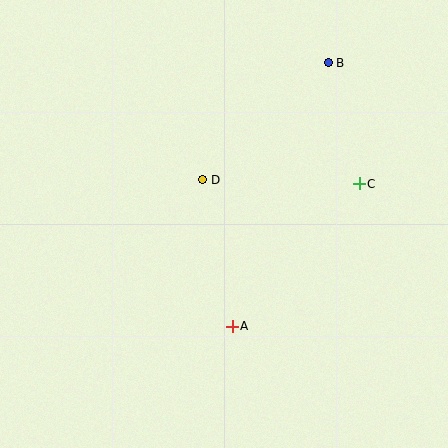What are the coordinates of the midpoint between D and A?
The midpoint between D and A is at (218, 253).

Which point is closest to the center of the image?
Point D at (203, 180) is closest to the center.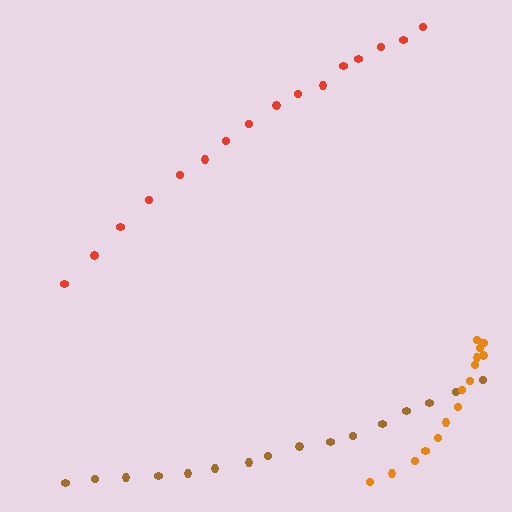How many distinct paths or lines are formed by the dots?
There are 3 distinct paths.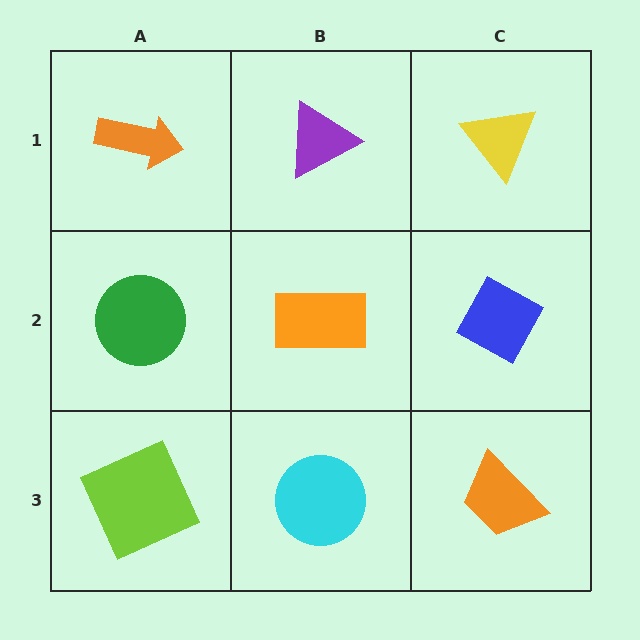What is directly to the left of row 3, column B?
A lime square.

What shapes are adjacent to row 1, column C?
A blue diamond (row 2, column C), a purple triangle (row 1, column B).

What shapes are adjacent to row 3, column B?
An orange rectangle (row 2, column B), a lime square (row 3, column A), an orange trapezoid (row 3, column C).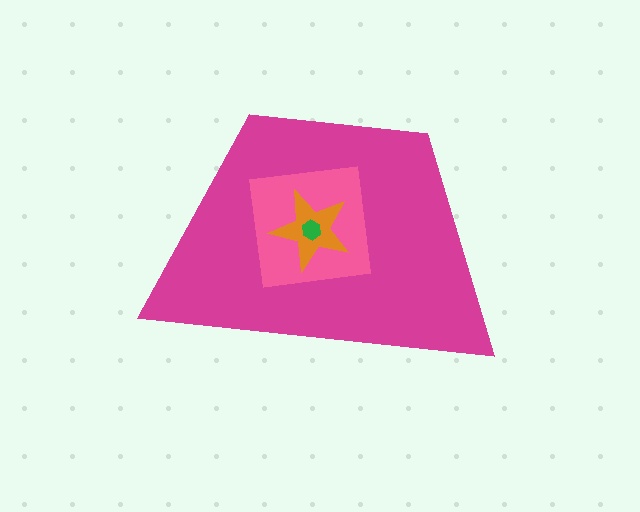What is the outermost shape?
The magenta trapezoid.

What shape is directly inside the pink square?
The orange star.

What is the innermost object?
The green hexagon.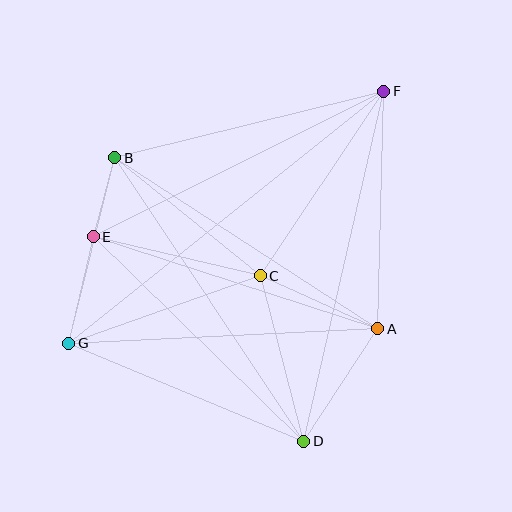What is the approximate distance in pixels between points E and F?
The distance between E and F is approximately 325 pixels.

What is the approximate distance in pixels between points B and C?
The distance between B and C is approximately 187 pixels.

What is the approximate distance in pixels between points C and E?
The distance between C and E is approximately 172 pixels.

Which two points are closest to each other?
Points B and E are closest to each other.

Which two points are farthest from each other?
Points F and G are farthest from each other.